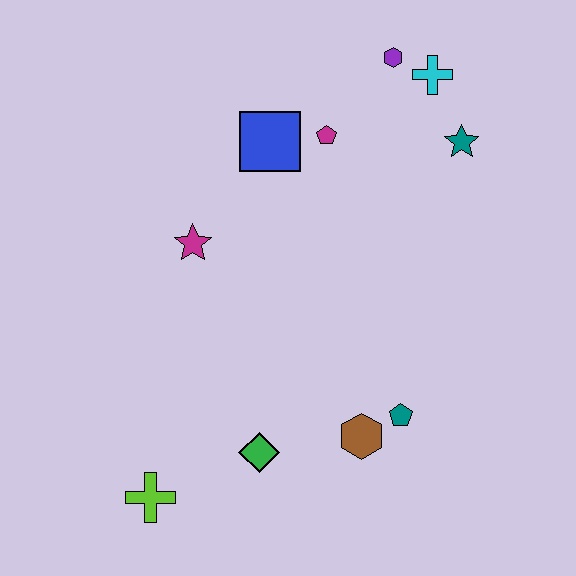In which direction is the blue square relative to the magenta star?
The blue square is above the magenta star.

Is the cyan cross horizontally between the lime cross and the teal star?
Yes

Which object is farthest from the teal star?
The lime cross is farthest from the teal star.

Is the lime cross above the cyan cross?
No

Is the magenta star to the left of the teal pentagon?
Yes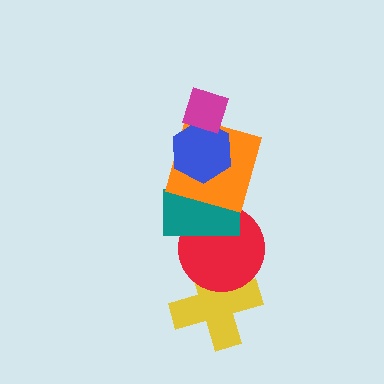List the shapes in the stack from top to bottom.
From top to bottom: the magenta diamond, the blue hexagon, the orange square, the teal rectangle, the red circle, the yellow cross.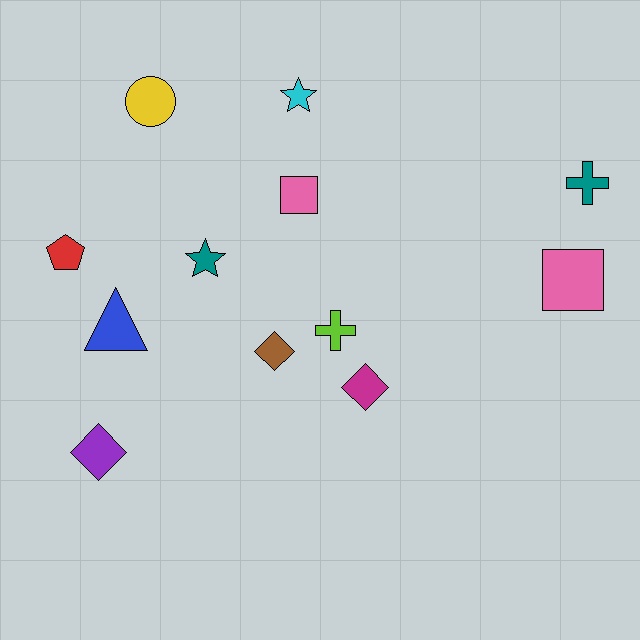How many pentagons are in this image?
There is 1 pentagon.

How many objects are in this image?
There are 12 objects.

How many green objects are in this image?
There are no green objects.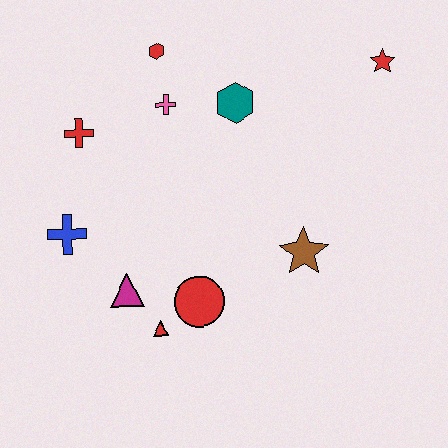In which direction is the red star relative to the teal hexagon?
The red star is to the right of the teal hexagon.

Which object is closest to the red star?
The teal hexagon is closest to the red star.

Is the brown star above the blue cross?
No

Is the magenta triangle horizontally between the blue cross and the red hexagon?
Yes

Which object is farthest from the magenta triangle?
The red star is farthest from the magenta triangle.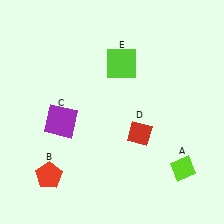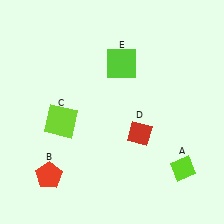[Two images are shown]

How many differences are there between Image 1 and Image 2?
There is 1 difference between the two images.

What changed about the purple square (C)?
In Image 1, C is purple. In Image 2, it changed to lime.